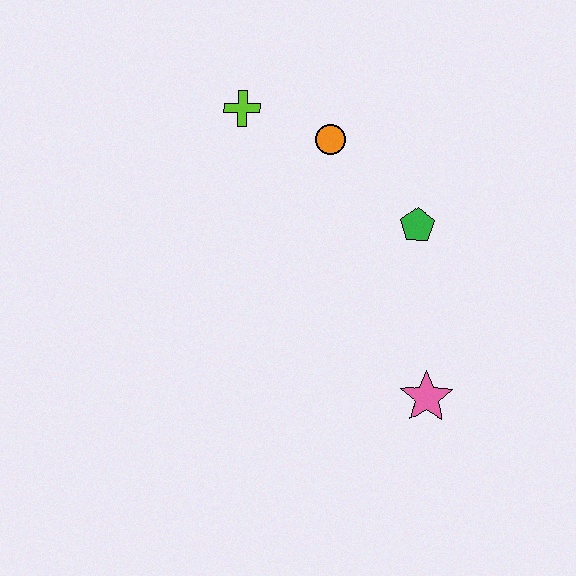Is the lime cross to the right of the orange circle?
No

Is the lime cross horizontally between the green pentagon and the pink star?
No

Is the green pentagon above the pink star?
Yes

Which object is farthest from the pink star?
The lime cross is farthest from the pink star.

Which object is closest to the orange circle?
The lime cross is closest to the orange circle.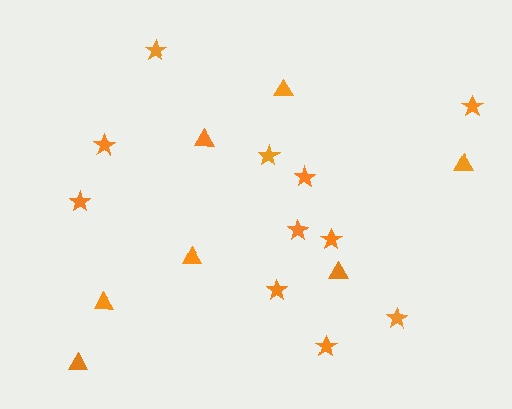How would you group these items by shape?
There are 2 groups: one group of stars (11) and one group of triangles (7).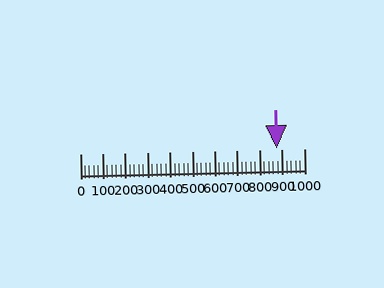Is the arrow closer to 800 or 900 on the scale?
The arrow is closer to 900.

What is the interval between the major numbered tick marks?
The major tick marks are spaced 100 units apart.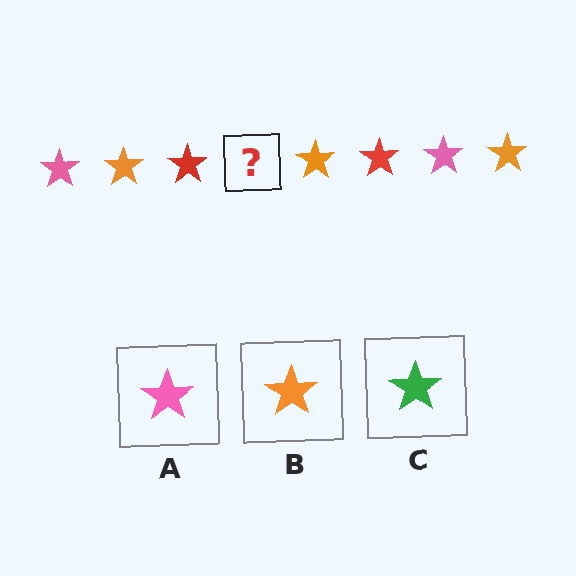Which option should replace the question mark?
Option A.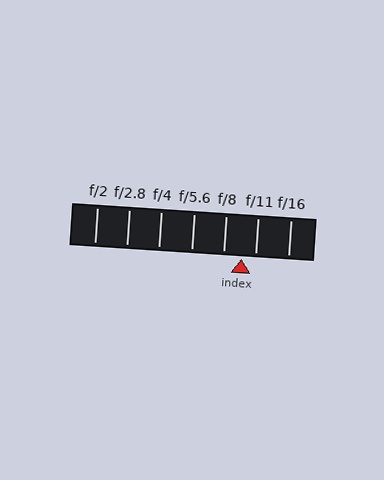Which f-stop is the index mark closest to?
The index mark is closest to f/11.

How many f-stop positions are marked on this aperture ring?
There are 7 f-stop positions marked.